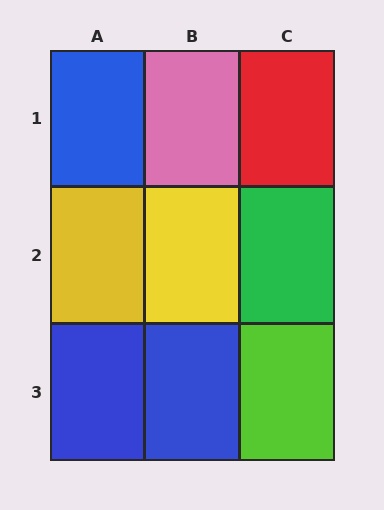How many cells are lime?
1 cell is lime.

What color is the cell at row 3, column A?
Blue.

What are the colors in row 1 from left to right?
Blue, pink, red.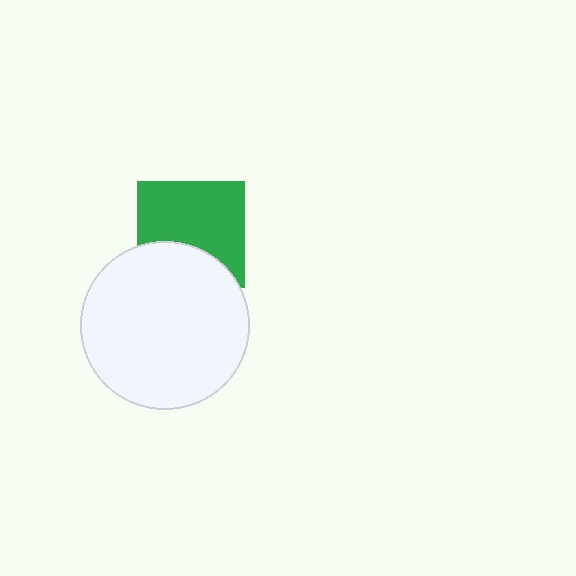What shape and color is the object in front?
The object in front is a white circle.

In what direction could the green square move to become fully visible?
The green square could move up. That would shift it out from behind the white circle entirely.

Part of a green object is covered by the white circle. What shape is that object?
It is a square.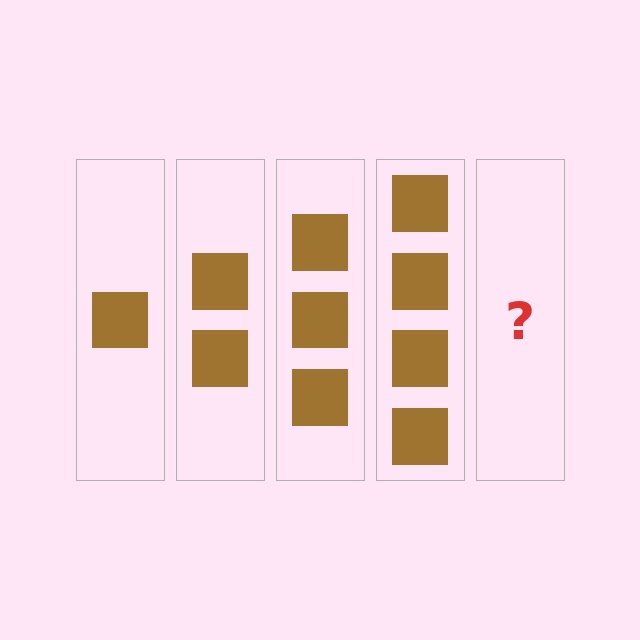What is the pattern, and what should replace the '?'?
The pattern is that each step adds one more square. The '?' should be 5 squares.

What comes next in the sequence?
The next element should be 5 squares.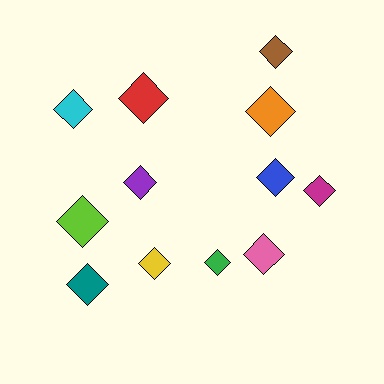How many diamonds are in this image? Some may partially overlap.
There are 12 diamonds.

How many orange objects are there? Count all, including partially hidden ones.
There is 1 orange object.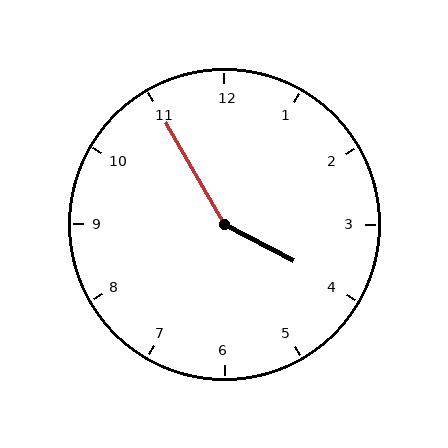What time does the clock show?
3:55.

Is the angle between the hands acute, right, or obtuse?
It is obtuse.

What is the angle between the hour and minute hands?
Approximately 148 degrees.